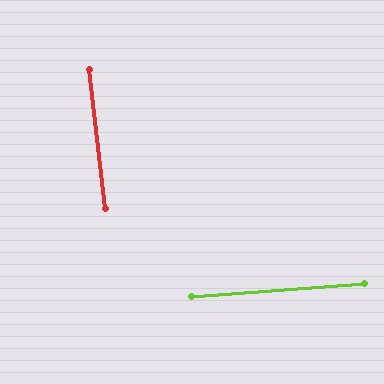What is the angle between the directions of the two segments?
Approximately 88 degrees.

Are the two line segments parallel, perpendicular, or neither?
Perpendicular — they meet at approximately 88°.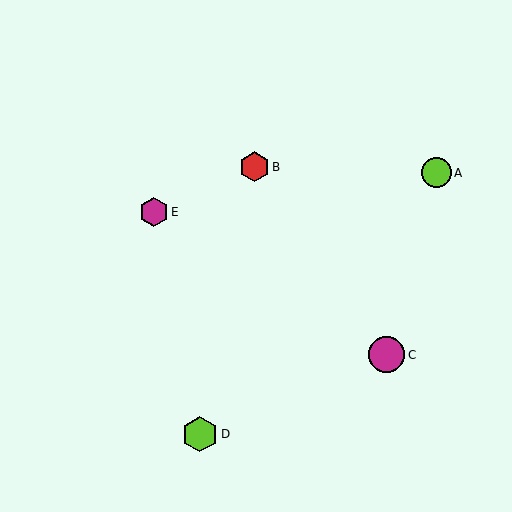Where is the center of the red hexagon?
The center of the red hexagon is at (254, 167).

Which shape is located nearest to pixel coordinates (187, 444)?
The lime hexagon (labeled D) at (200, 434) is nearest to that location.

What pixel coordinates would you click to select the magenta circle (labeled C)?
Click at (387, 355) to select the magenta circle C.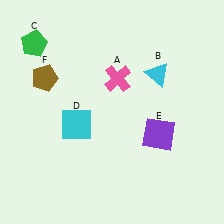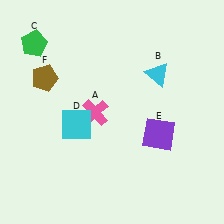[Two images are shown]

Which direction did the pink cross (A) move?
The pink cross (A) moved down.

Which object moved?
The pink cross (A) moved down.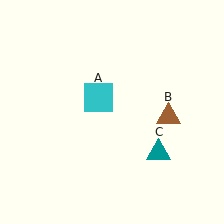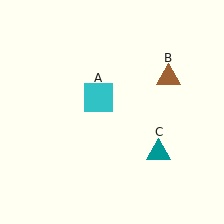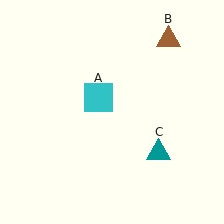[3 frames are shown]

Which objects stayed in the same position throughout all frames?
Cyan square (object A) and teal triangle (object C) remained stationary.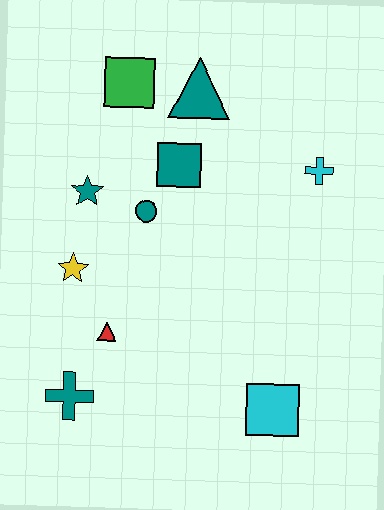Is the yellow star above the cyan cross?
No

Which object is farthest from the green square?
The cyan square is farthest from the green square.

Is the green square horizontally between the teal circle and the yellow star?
Yes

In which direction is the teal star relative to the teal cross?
The teal star is above the teal cross.